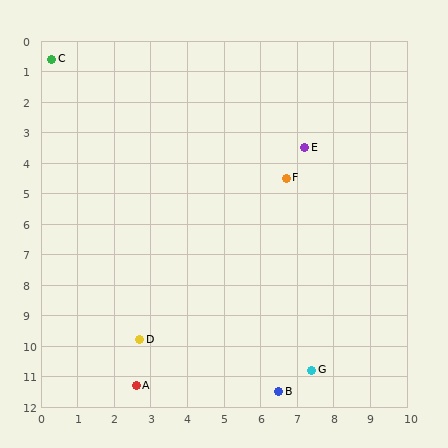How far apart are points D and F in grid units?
Points D and F are about 6.6 grid units apart.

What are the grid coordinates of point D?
Point D is at approximately (2.7, 9.8).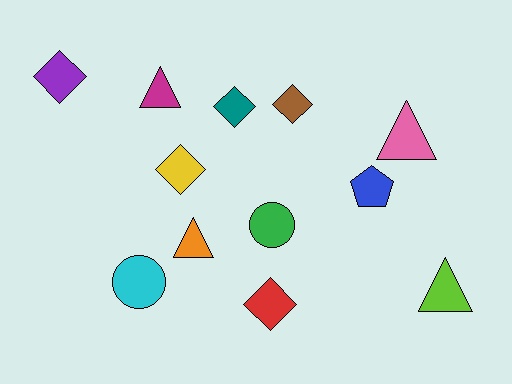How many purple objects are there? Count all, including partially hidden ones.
There is 1 purple object.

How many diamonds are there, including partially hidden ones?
There are 5 diamonds.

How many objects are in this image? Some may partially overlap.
There are 12 objects.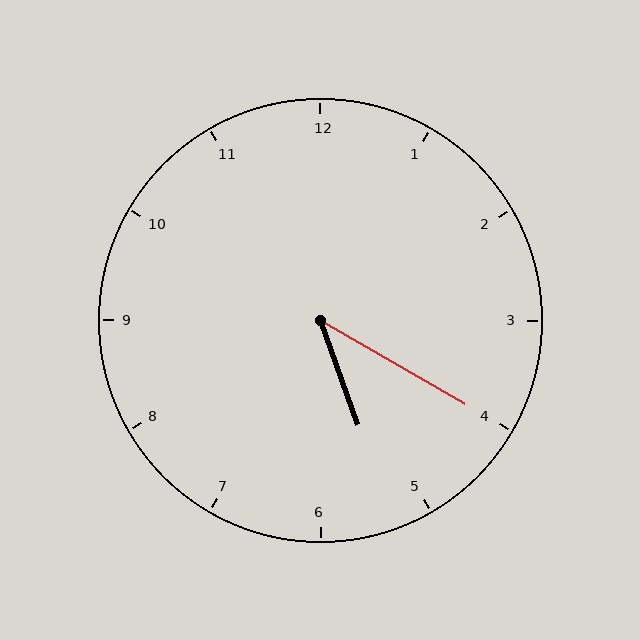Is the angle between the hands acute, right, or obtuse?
It is acute.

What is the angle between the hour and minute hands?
Approximately 40 degrees.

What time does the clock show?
5:20.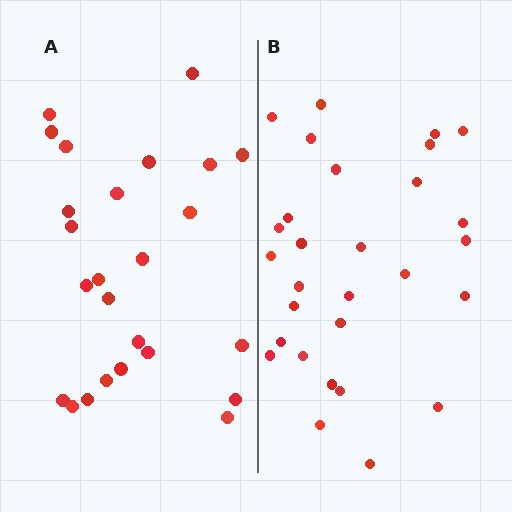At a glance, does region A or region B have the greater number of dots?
Region B (the right region) has more dots.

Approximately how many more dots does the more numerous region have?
Region B has about 4 more dots than region A.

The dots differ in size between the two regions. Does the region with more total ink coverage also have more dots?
No. Region A has more total ink coverage because its dots are larger, but region B actually contains more individual dots. Total area can be misleading — the number of items is what matters here.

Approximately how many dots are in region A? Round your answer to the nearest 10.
About 20 dots. (The exact count is 25, which rounds to 20.)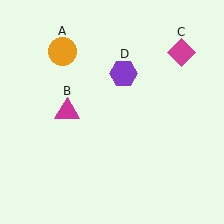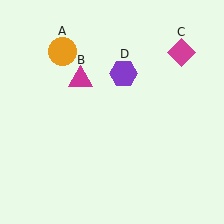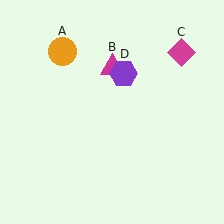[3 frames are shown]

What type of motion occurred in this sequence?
The magenta triangle (object B) rotated clockwise around the center of the scene.